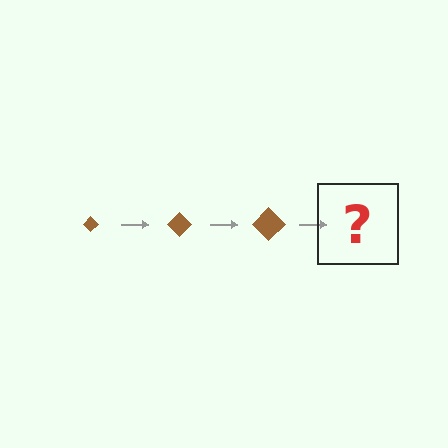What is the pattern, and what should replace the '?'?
The pattern is that the diamond gets progressively larger each step. The '?' should be a brown diamond, larger than the previous one.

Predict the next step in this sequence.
The next step is a brown diamond, larger than the previous one.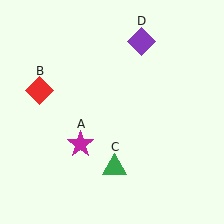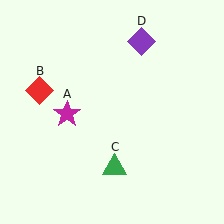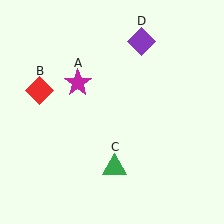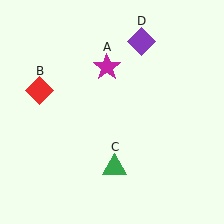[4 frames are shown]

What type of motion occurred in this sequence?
The magenta star (object A) rotated clockwise around the center of the scene.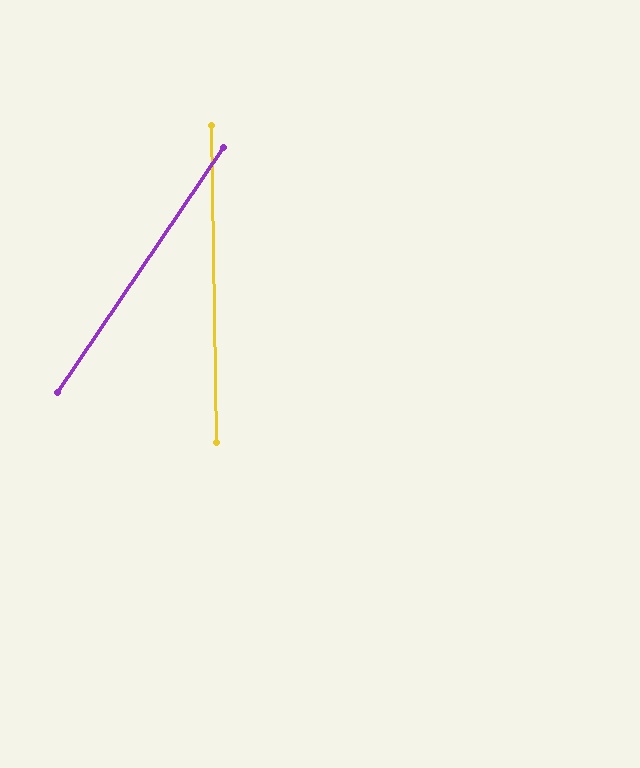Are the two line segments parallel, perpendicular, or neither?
Neither parallel nor perpendicular — they differ by about 35°.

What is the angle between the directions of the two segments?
Approximately 35 degrees.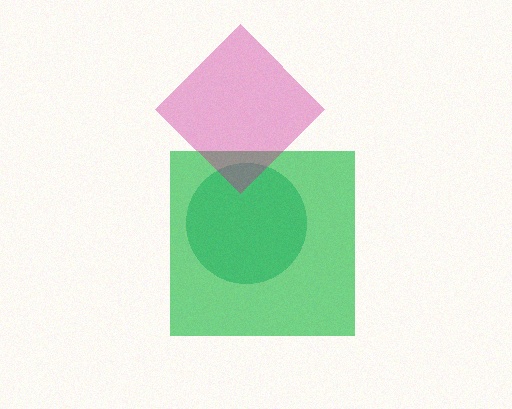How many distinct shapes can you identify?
There are 3 distinct shapes: a teal circle, a green square, a magenta diamond.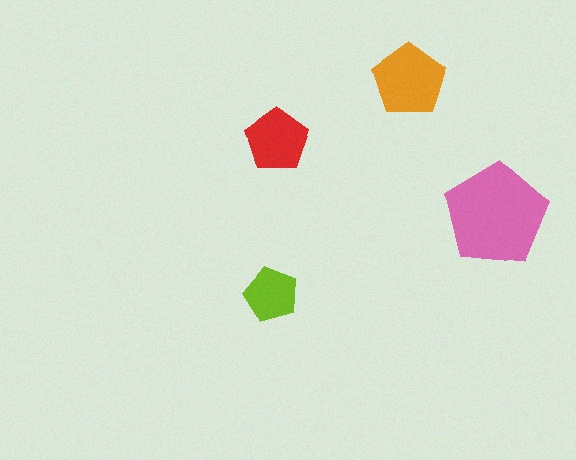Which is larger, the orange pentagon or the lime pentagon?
The orange one.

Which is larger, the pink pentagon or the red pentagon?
The pink one.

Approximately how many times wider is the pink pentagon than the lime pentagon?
About 2 times wider.